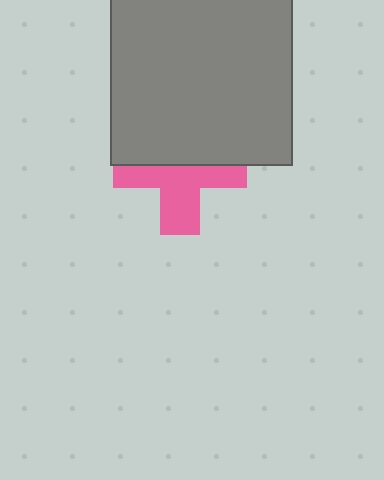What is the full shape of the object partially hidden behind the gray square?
The partially hidden object is a pink cross.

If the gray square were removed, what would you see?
You would see the complete pink cross.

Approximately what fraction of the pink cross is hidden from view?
Roughly 47% of the pink cross is hidden behind the gray square.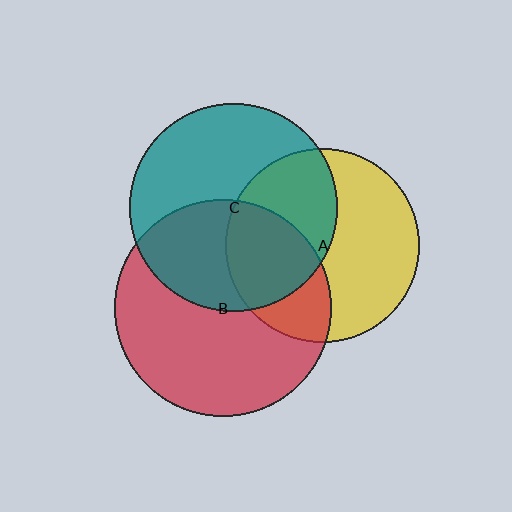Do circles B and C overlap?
Yes.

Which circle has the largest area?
Circle B (red).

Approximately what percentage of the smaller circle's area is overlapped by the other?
Approximately 45%.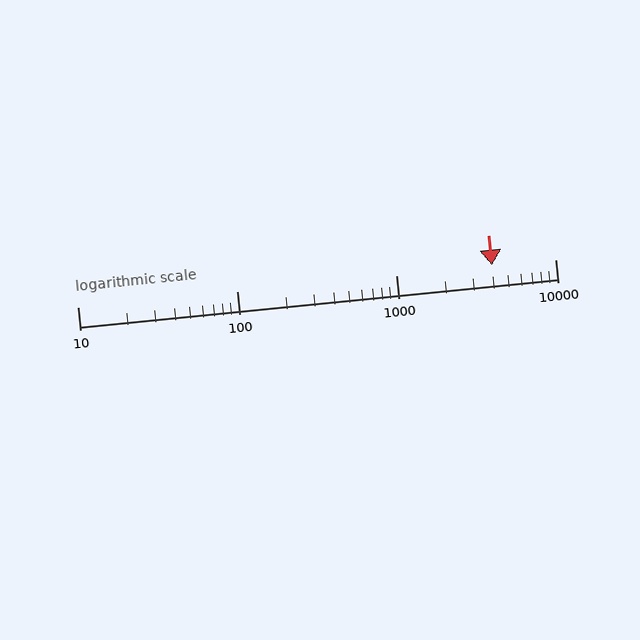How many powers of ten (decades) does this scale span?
The scale spans 3 decades, from 10 to 10000.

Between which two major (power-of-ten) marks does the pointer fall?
The pointer is between 1000 and 10000.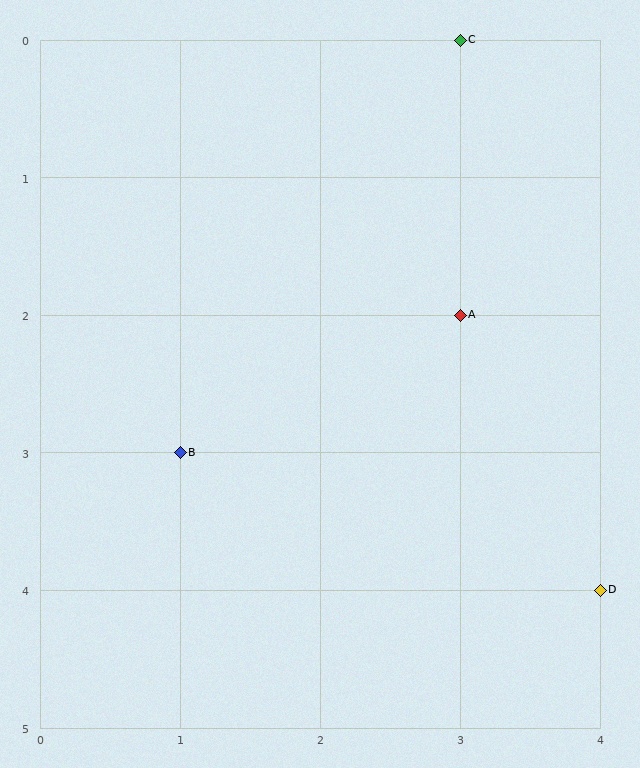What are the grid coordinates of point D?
Point D is at grid coordinates (4, 4).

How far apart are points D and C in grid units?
Points D and C are 1 column and 4 rows apart (about 4.1 grid units diagonally).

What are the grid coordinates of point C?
Point C is at grid coordinates (3, 0).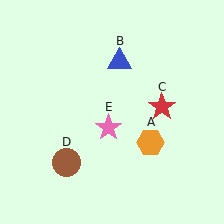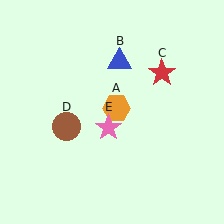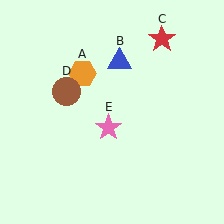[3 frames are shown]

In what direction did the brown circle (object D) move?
The brown circle (object D) moved up.